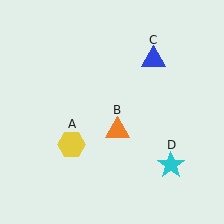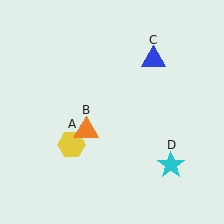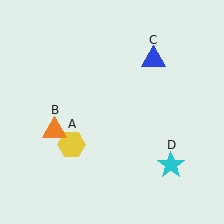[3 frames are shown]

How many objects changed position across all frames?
1 object changed position: orange triangle (object B).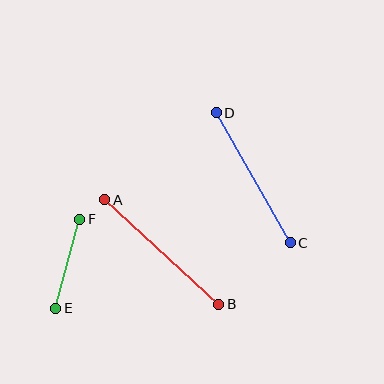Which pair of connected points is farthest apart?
Points A and B are farthest apart.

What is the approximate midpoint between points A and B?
The midpoint is at approximately (162, 252) pixels.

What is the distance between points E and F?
The distance is approximately 92 pixels.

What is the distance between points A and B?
The distance is approximately 155 pixels.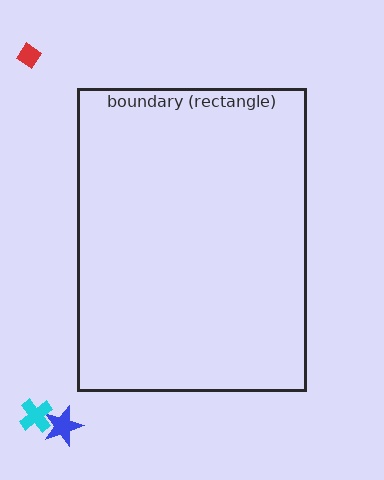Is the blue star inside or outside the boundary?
Outside.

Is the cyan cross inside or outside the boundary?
Outside.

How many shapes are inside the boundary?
0 inside, 3 outside.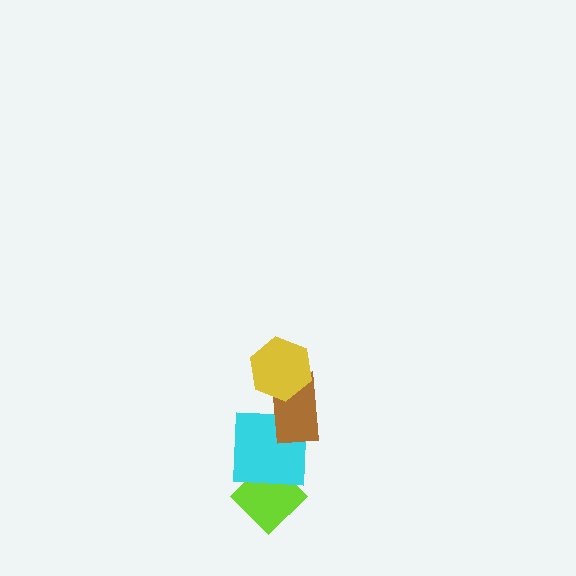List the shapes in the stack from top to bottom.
From top to bottom: the yellow hexagon, the brown rectangle, the cyan square, the lime diamond.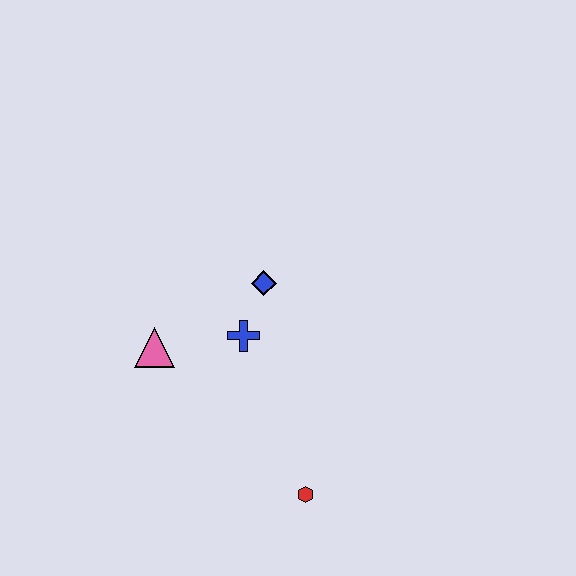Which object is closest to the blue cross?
The blue diamond is closest to the blue cross.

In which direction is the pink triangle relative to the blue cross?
The pink triangle is to the left of the blue cross.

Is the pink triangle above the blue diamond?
No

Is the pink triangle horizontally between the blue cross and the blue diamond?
No